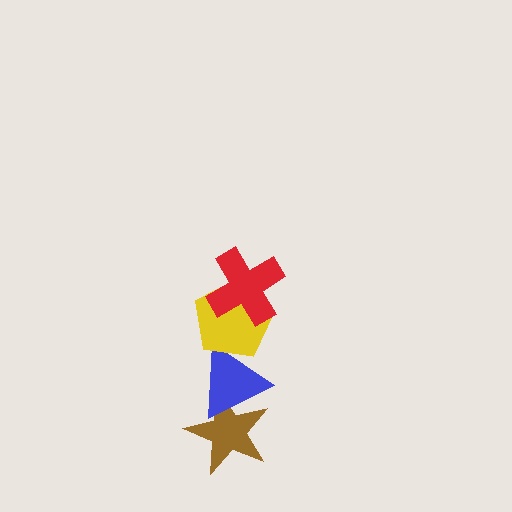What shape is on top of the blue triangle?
The yellow pentagon is on top of the blue triangle.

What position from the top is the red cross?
The red cross is 1st from the top.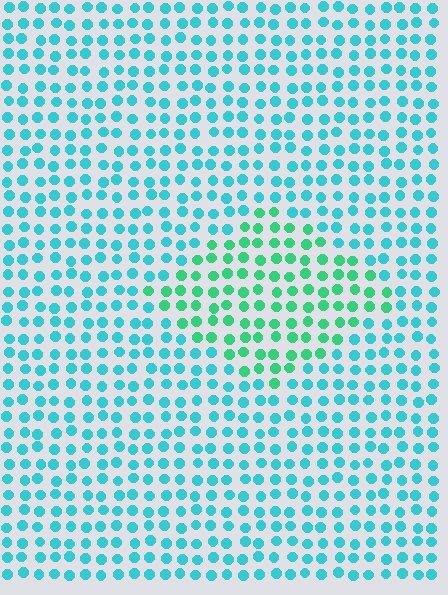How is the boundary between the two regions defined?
The boundary is defined purely by a slight shift in hue (about 35 degrees). Spacing, size, and orientation are identical on both sides.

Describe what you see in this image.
The image is filled with small cyan elements in a uniform arrangement. A diamond-shaped region is visible where the elements are tinted to a slightly different hue, forming a subtle color boundary.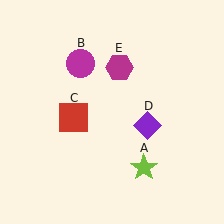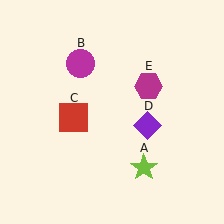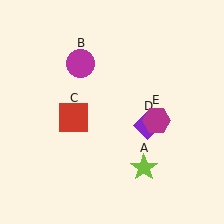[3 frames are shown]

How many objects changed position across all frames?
1 object changed position: magenta hexagon (object E).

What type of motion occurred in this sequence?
The magenta hexagon (object E) rotated clockwise around the center of the scene.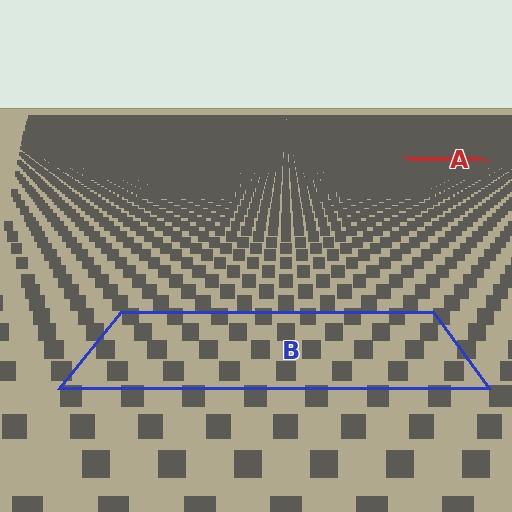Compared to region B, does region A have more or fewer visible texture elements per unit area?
Region A has more texture elements per unit area — they are packed more densely because it is farther away.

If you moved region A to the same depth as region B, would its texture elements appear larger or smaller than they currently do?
They would appear larger. At a closer depth, the same texture elements are projected at a bigger on-screen size.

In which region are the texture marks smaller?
The texture marks are smaller in region A, because it is farther away.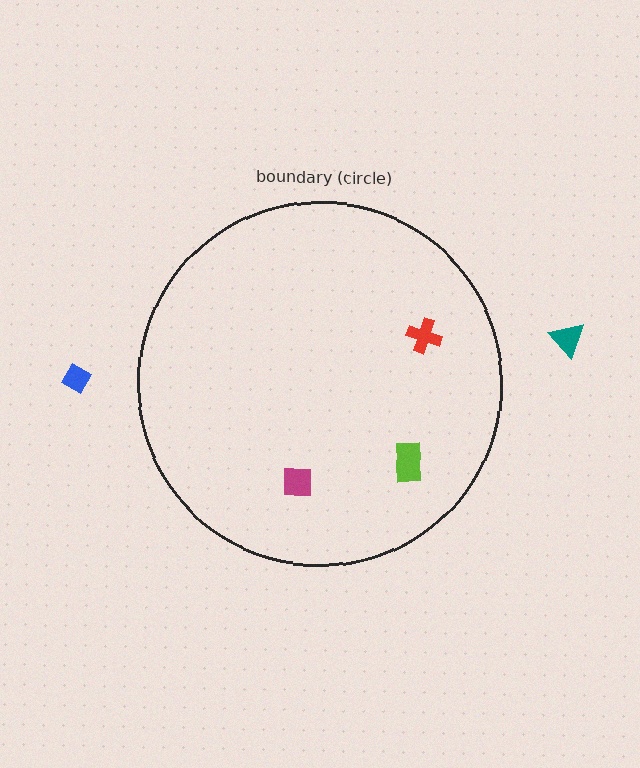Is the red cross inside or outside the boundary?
Inside.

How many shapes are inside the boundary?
3 inside, 2 outside.